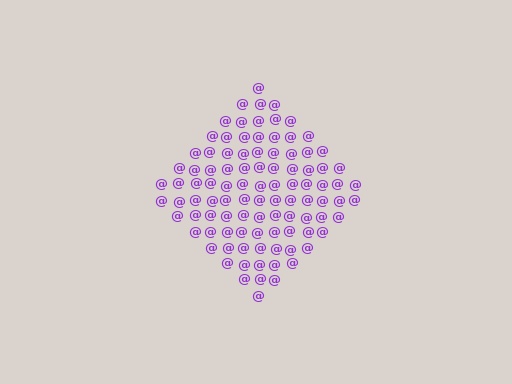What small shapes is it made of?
It is made of small at signs.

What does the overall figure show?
The overall figure shows a diamond.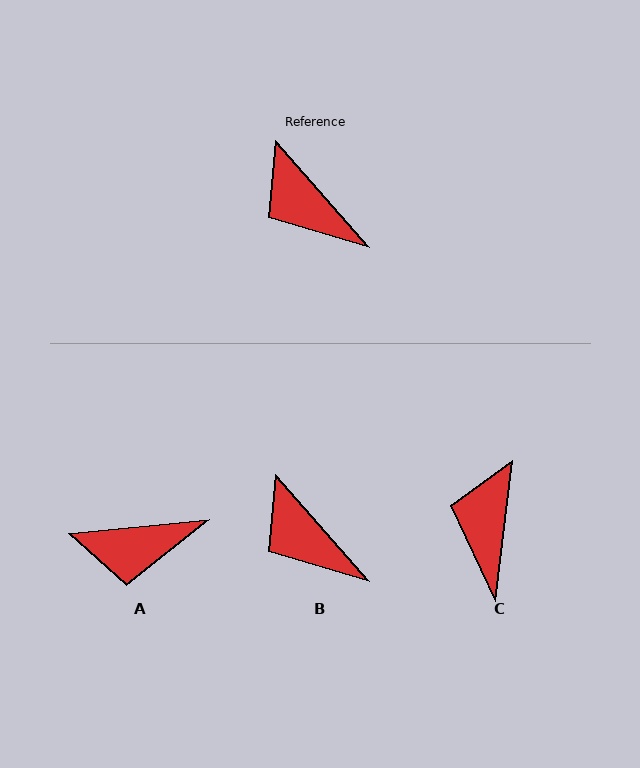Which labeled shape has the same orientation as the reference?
B.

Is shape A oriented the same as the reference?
No, it is off by about 54 degrees.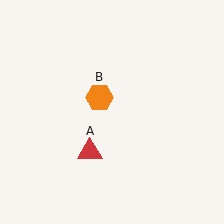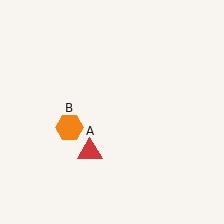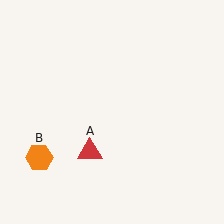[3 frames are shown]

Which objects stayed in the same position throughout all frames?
Red triangle (object A) remained stationary.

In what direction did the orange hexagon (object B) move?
The orange hexagon (object B) moved down and to the left.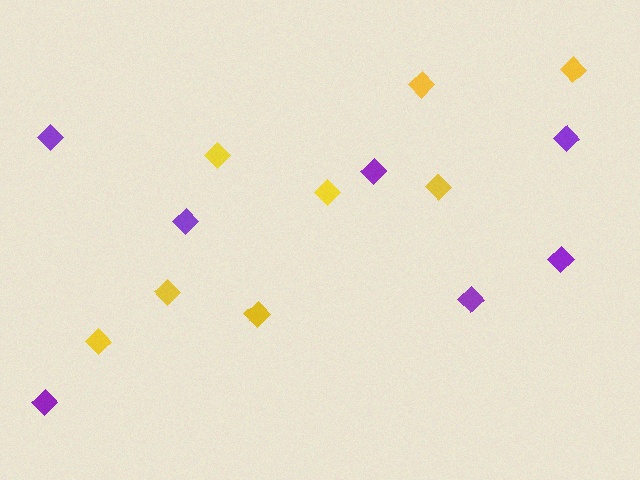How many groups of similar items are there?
There are 2 groups: one group of purple diamonds (7) and one group of yellow diamonds (8).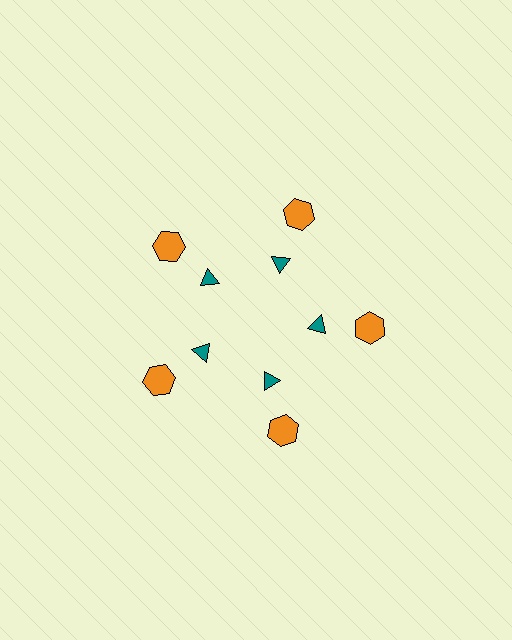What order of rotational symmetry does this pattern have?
This pattern has 5-fold rotational symmetry.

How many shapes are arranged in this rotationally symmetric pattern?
There are 10 shapes, arranged in 5 groups of 2.